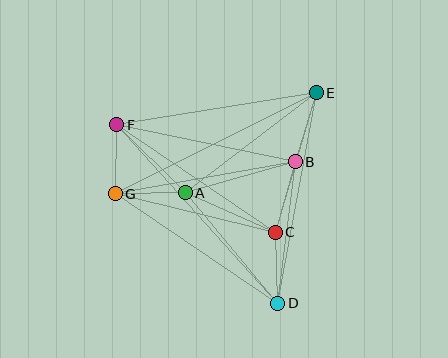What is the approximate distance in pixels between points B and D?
The distance between B and D is approximately 143 pixels.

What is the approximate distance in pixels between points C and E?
The distance between C and E is approximately 145 pixels.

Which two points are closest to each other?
Points F and G are closest to each other.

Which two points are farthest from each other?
Points D and F are farthest from each other.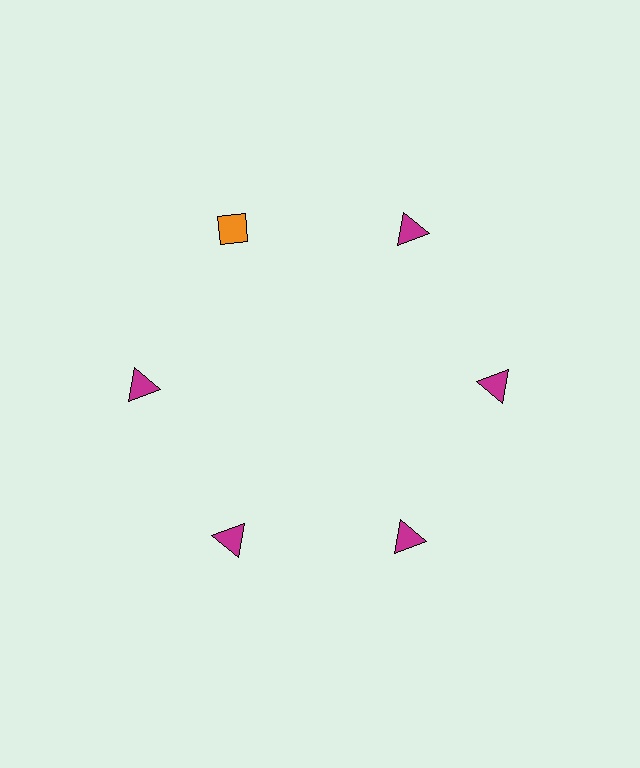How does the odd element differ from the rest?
It differs in both color (orange instead of magenta) and shape (diamond instead of triangle).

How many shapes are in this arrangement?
There are 6 shapes arranged in a ring pattern.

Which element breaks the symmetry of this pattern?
The orange diamond at roughly the 11 o'clock position breaks the symmetry. All other shapes are magenta triangles.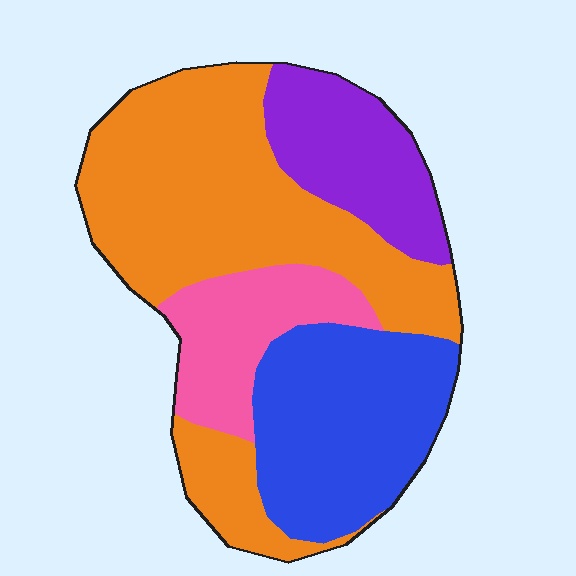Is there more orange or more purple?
Orange.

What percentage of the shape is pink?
Pink covers 14% of the shape.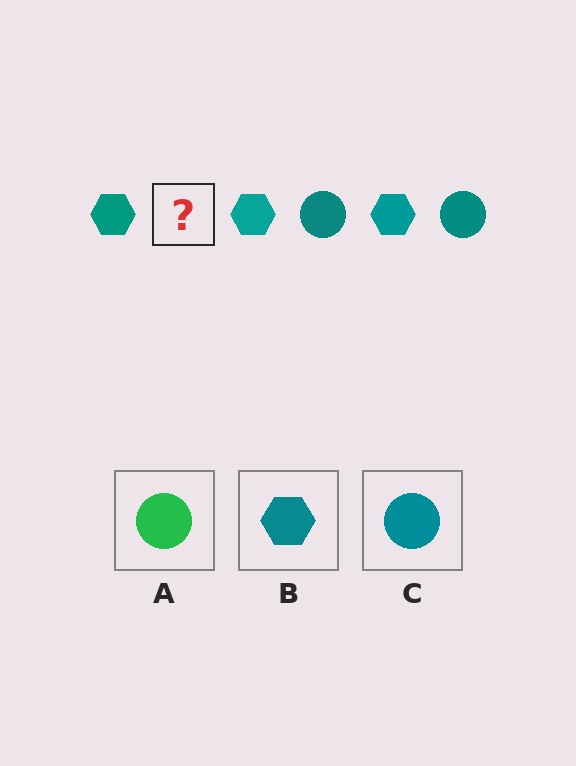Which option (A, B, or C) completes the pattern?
C.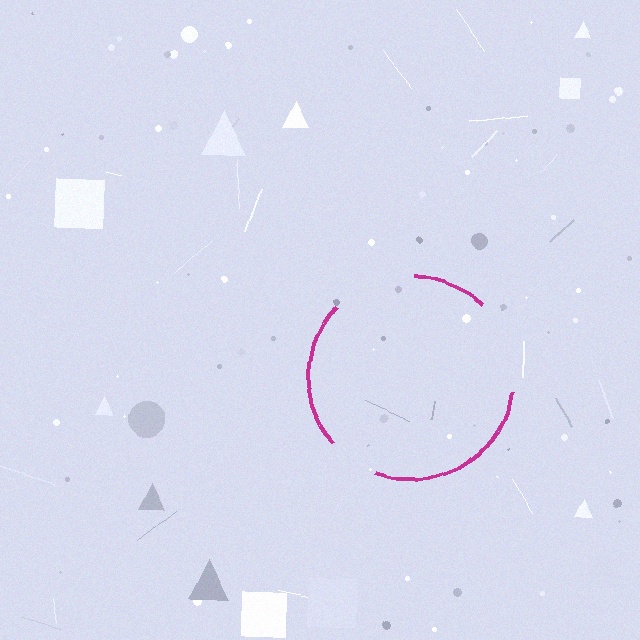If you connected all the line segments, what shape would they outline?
They would outline a circle.